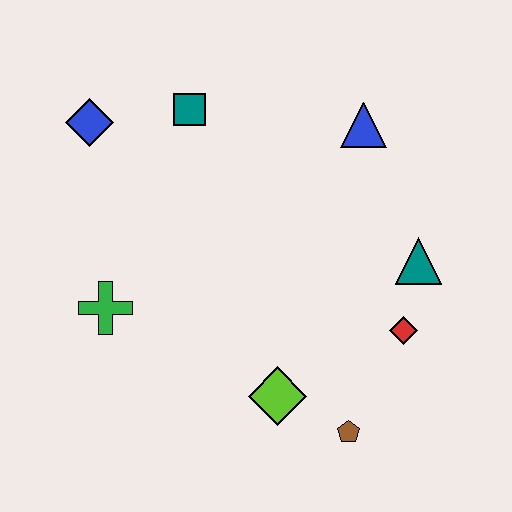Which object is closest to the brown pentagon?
The lime diamond is closest to the brown pentagon.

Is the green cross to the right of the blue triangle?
No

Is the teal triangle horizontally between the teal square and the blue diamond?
No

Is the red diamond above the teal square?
No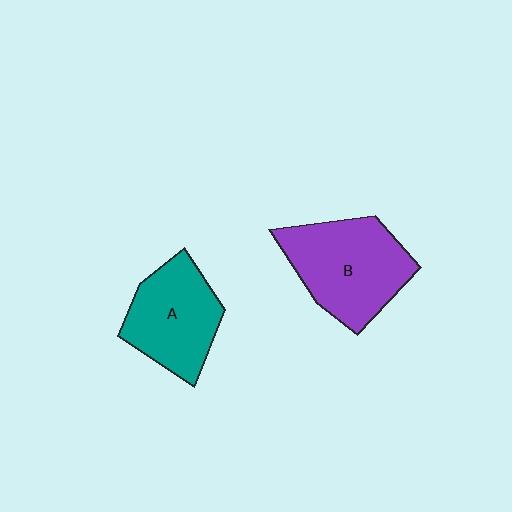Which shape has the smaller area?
Shape A (teal).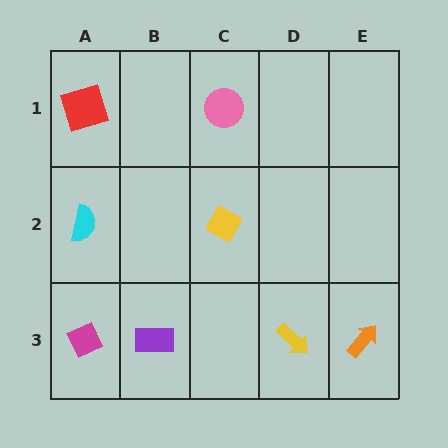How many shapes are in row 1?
2 shapes.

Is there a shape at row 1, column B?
No, that cell is empty.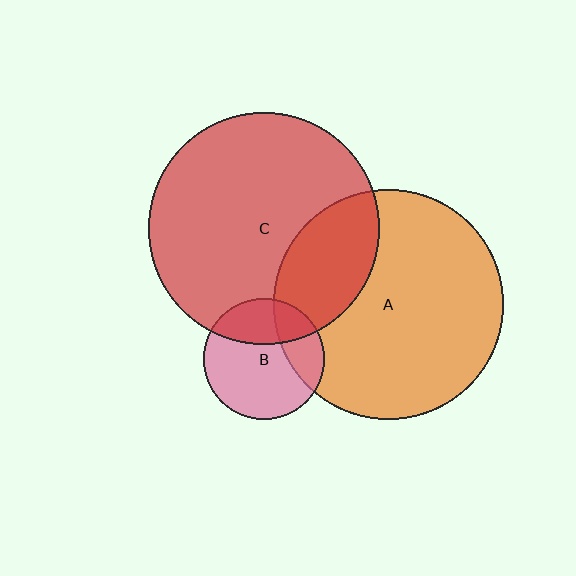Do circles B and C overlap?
Yes.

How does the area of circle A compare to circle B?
Approximately 3.6 times.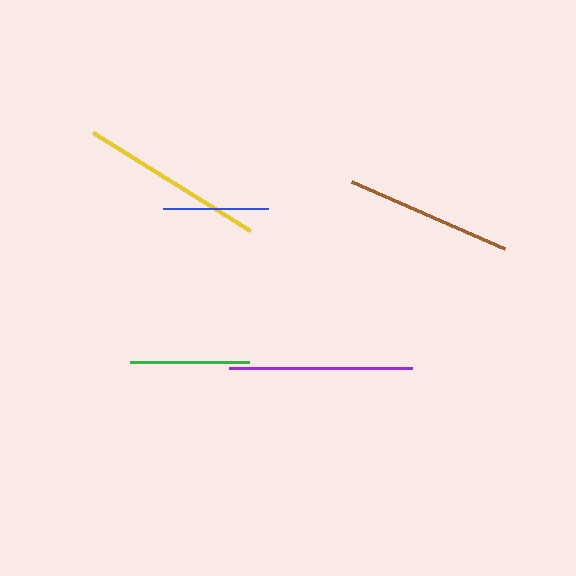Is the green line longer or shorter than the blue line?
The green line is longer than the blue line.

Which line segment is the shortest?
The blue line is the shortest at approximately 106 pixels.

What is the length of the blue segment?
The blue segment is approximately 106 pixels long.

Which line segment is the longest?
The yellow line is the longest at approximately 185 pixels.